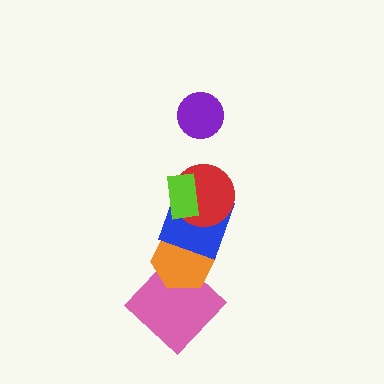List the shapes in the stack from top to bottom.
From top to bottom: the purple circle, the lime rectangle, the red circle, the blue square, the orange hexagon, the pink diamond.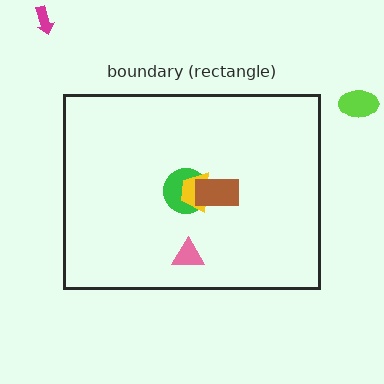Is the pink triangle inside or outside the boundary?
Inside.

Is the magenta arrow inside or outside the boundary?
Outside.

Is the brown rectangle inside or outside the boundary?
Inside.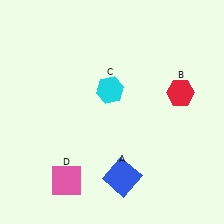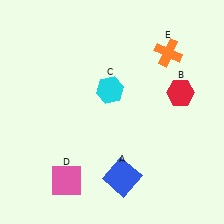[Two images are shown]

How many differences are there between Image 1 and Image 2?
There is 1 difference between the two images.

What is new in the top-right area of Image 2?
An orange cross (E) was added in the top-right area of Image 2.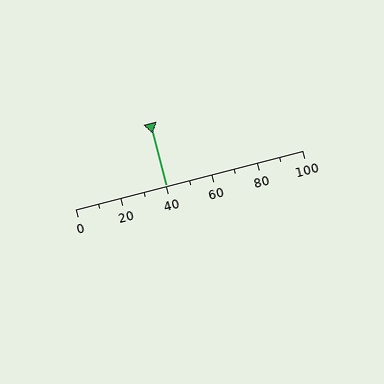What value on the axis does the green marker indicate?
The marker indicates approximately 40.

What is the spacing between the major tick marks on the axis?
The major ticks are spaced 20 apart.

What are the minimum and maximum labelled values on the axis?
The axis runs from 0 to 100.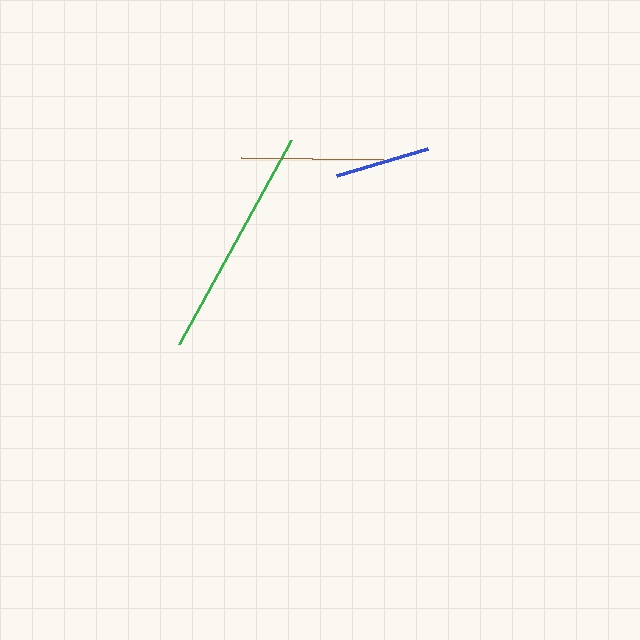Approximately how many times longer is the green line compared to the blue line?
The green line is approximately 2.4 times the length of the blue line.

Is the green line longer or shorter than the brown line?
The green line is longer than the brown line.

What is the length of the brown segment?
The brown segment is approximately 142 pixels long.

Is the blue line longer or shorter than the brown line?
The brown line is longer than the blue line.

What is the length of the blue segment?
The blue segment is approximately 96 pixels long.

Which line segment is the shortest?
The blue line is the shortest at approximately 96 pixels.